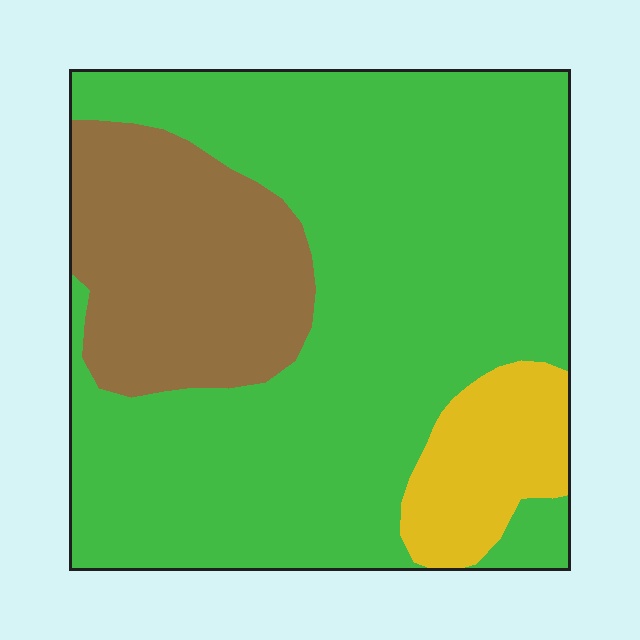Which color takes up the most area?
Green, at roughly 70%.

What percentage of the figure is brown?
Brown takes up about one fifth (1/5) of the figure.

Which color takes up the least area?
Yellow, at roughly 10%.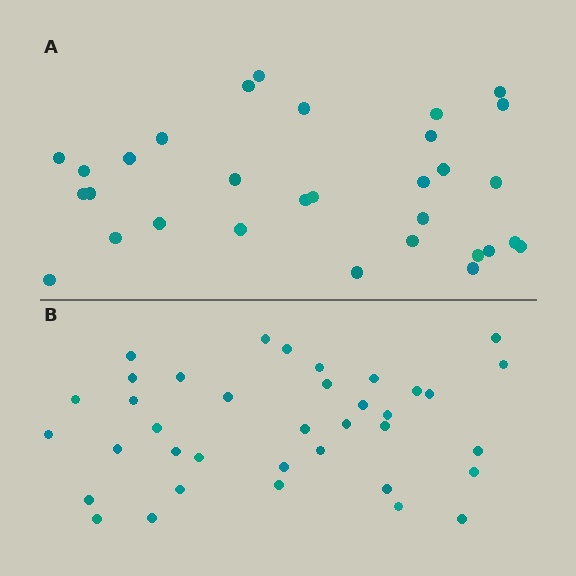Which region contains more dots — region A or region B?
Region B (the bottom region) has more dots.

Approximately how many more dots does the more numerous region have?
Region B has about 6 more dots than region A.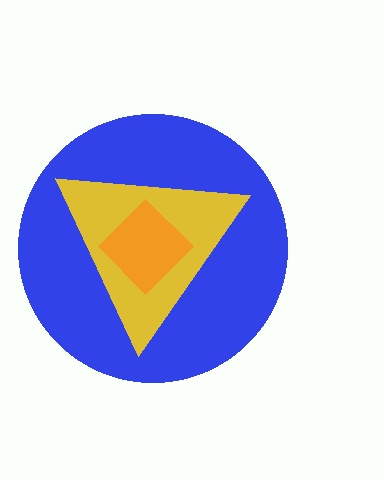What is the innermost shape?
The orange diamond.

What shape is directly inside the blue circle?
The yellow triangle.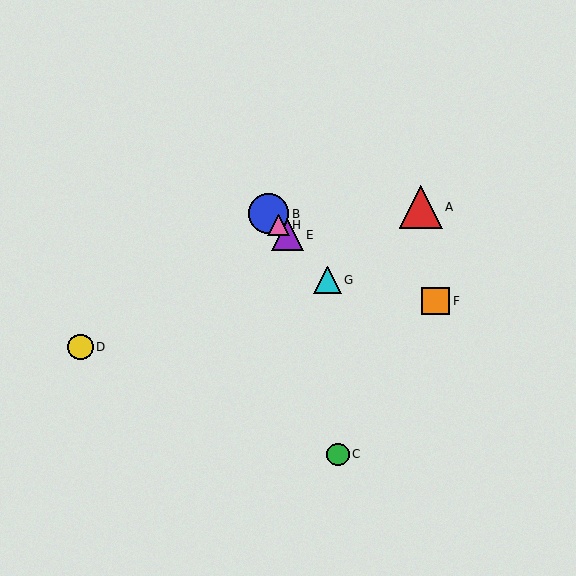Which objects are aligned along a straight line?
Objects B, E, G, H are aligned along a straight line.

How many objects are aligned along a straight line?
4 objects (B, E, G, H) are aligned along a straight line.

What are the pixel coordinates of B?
Object B is at (269, 214).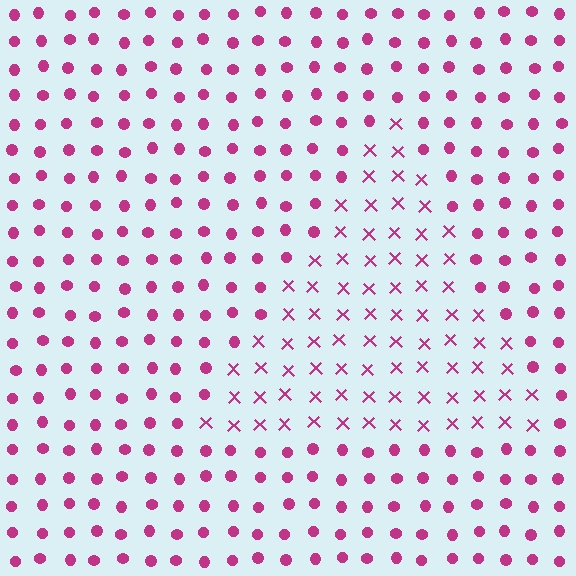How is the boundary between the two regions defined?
The boundary is defined by a change in element shape: X marks inside vs. circles outside. All elements share the same color and spacing.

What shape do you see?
I see a triangle.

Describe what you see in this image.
The image is filled with small magenta elements arranged in a uniform grid. A triangle-shaped region contains X marks, while the surrounding area contains circles. The boundary is defined purely by the change in element shape.